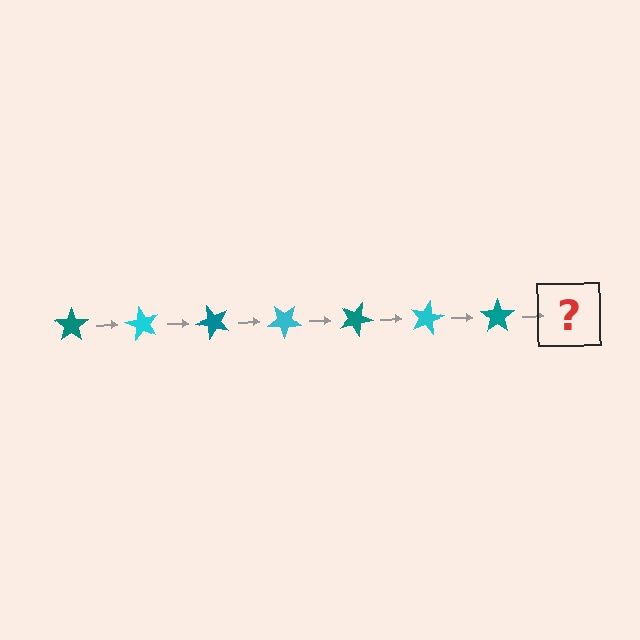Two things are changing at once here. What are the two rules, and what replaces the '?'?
The two rules are that it rotates 60 degrees each step and the color cycles through teal and cyan. The '?' should be a cyan star, rotated 420 degrees from the start.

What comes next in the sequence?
The next element should be a cyan star, rotated 420 degrees from the start.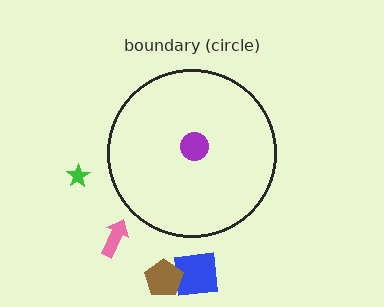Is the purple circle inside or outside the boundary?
Inside.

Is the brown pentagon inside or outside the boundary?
Outside.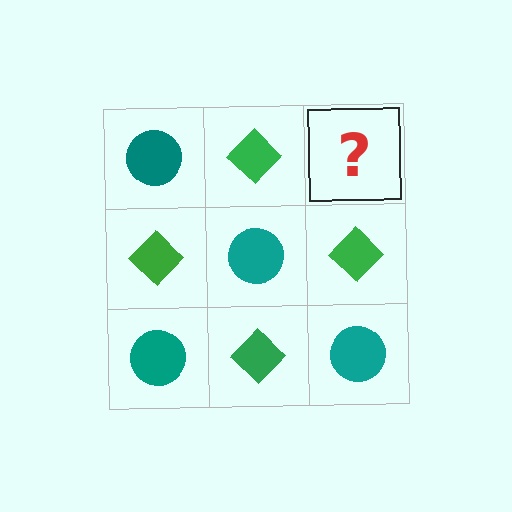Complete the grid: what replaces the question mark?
The question mark should be replaced with a teal circle.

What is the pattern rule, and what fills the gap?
The rule is that it alternates teal circle and green diamond in a checkerboard pattern. The gap should be filled with a teal circle.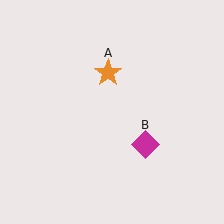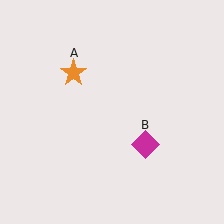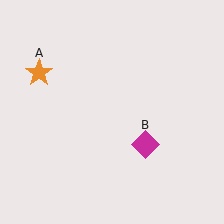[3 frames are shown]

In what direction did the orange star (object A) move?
The orange star (object A) moved left.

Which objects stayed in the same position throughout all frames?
Magenta diamond (object B) remained stationary.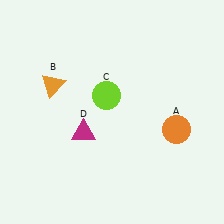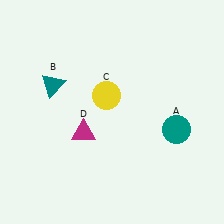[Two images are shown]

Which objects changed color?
A changed from orange to teal. B changed from orange to teal. C changed from lime to yellow.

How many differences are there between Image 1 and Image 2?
There are 3 differences between the two images.